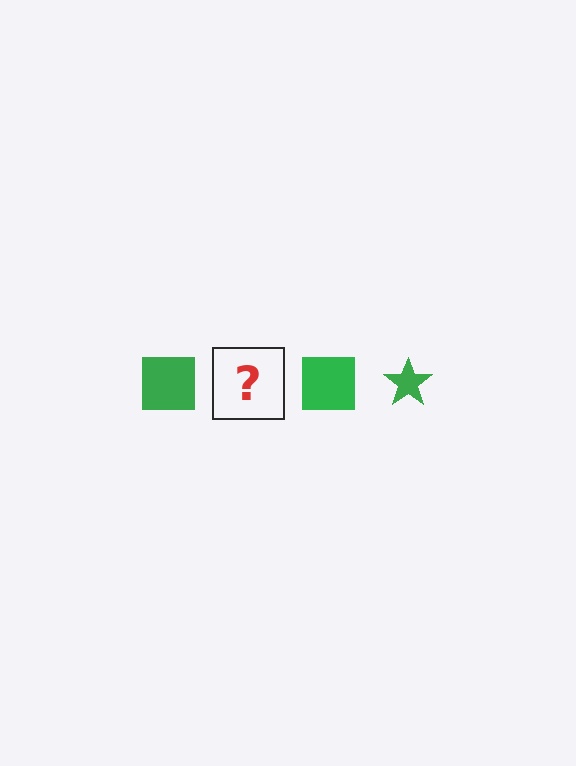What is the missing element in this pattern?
The missing element is a green star.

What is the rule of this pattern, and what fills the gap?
The rule is that the pattern cycles through square, star shapes in green. The gap should be filled with a green star.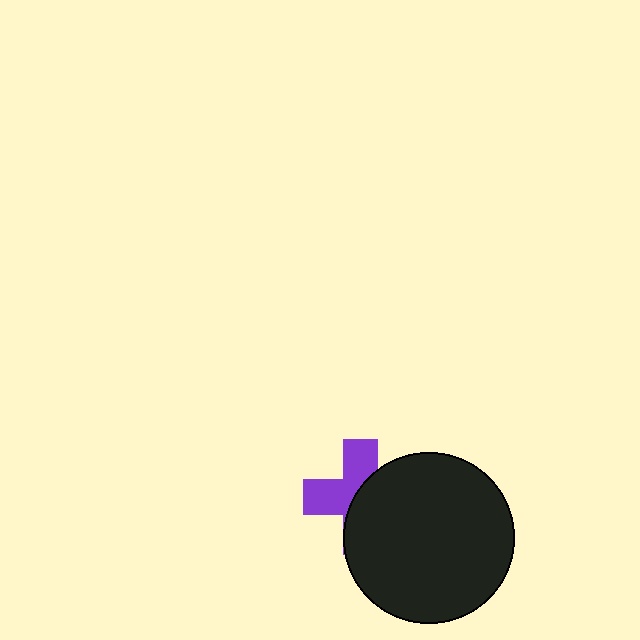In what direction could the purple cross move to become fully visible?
The purple cross could move left. That would shift it out from behind the black circle entirely.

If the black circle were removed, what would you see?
You would see the complete purple cross.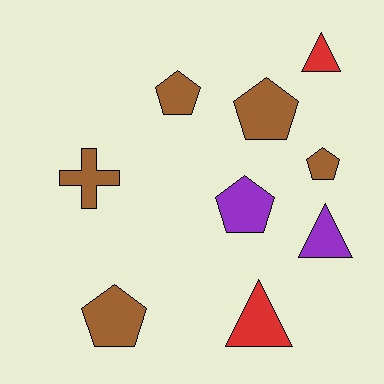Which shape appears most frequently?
Pentagon, with 5 objects.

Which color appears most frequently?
Brown, with 5 objects.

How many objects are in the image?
There are 9 objects.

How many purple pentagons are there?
There is 1 purple pentagon.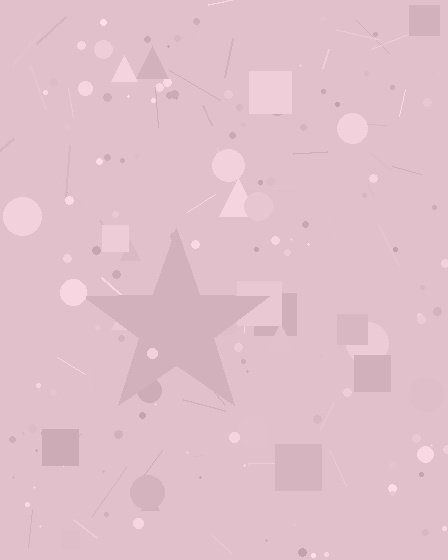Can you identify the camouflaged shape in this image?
The camouflaged shape is a star.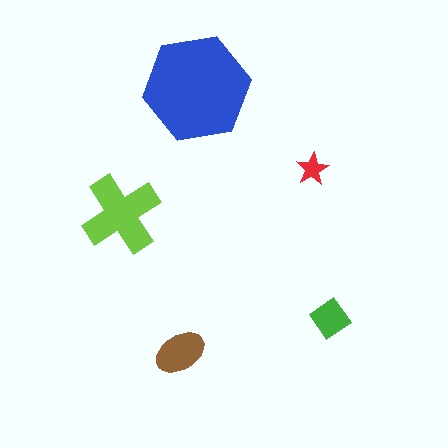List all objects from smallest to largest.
The red star, the green diamond, the brown ellipse, the lime cross, the blue hexagon.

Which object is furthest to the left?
The lime cross is leftmost.